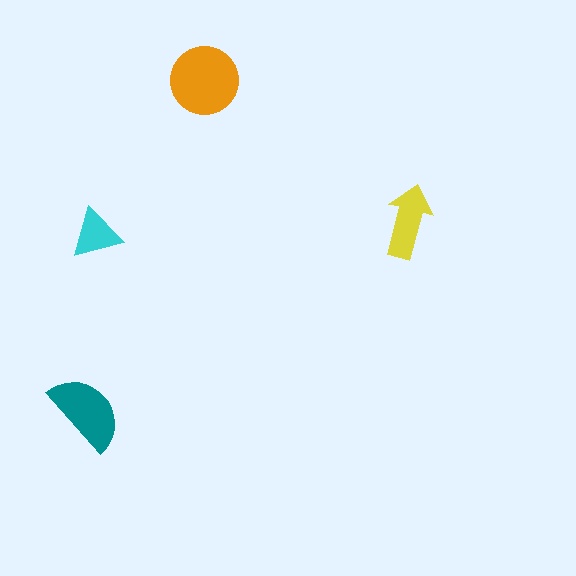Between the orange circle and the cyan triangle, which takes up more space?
The orange circle.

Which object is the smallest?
The cyan triangle.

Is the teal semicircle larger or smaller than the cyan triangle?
Larger.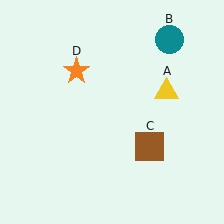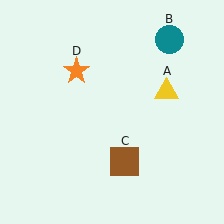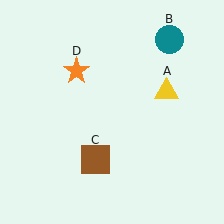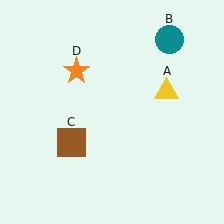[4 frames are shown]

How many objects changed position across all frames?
1 object changed position: brown square (object C).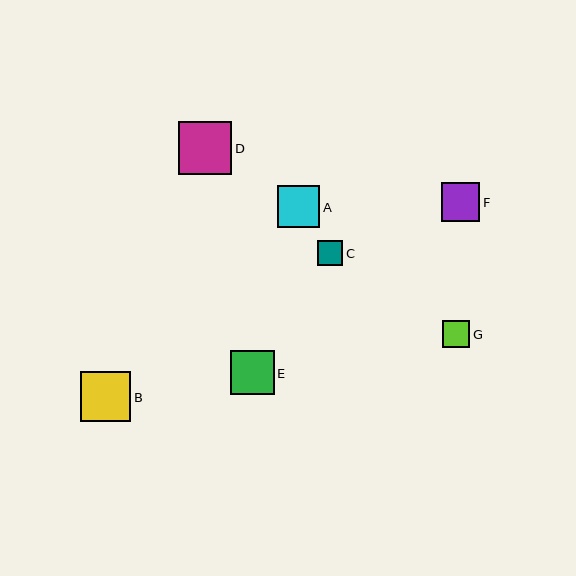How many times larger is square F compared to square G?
Square F is approximately 1.4 times the size of square G.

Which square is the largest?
Square D is the largest with a size of approximately 53 pixels.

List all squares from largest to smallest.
From largest to smallest: D, B, E, A, F, G, C.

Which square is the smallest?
Square C is the smallest with a size of approximately 25 pixels.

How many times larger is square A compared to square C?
Square A is approximately 1.7 times the size of square C.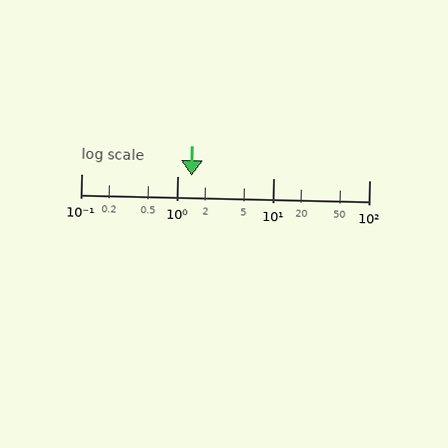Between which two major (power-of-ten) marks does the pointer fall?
The pointer is between 1 and 10.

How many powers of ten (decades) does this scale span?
The scale spans 3 decades, from 0.1 to 100.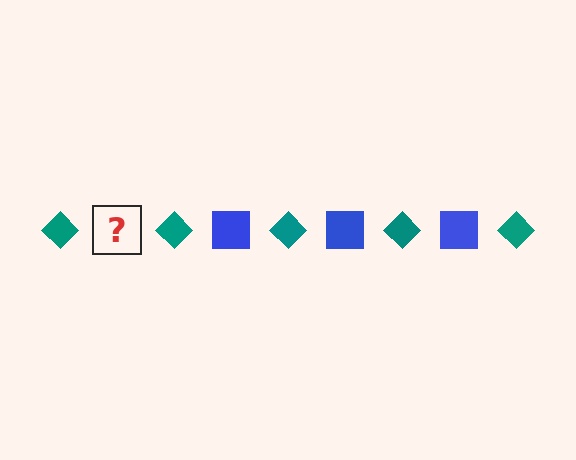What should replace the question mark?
The question mark should be replaced with a blue square.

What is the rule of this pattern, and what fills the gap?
The rule is that the pattern alternates between teal diamond and blue square. The gap should be filled with a blue square.